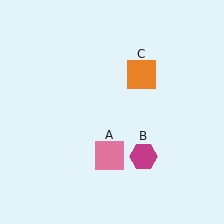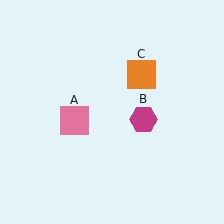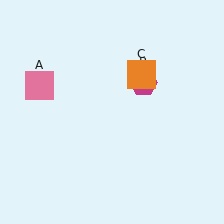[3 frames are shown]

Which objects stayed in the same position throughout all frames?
Orange square (object C) remained stationary.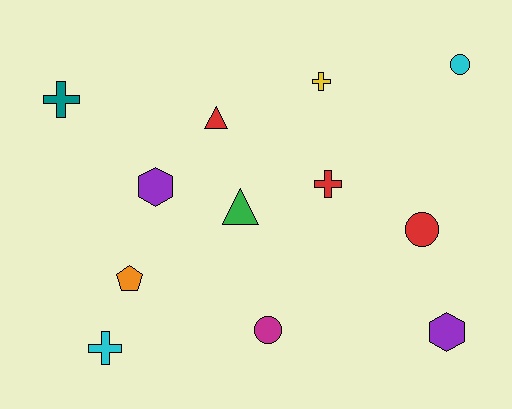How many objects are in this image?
There are 12 objects.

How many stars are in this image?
There are no stars.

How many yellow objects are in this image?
There is 1 yellow object.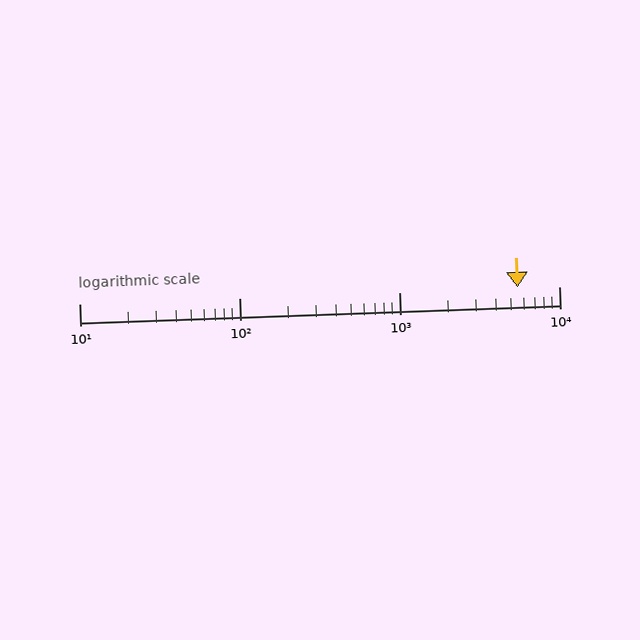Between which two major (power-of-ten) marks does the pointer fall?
The pointer is between 1000 and 10000.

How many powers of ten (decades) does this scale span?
The scale spans 3 decades, from 10 to 10000.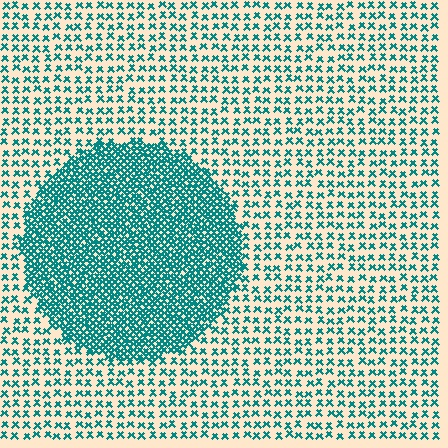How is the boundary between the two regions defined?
The boundary is defined by a change in element density (approximately 2.9x ratio). All elements are the same color, size, and shape.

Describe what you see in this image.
The image contains small teal elements arranged at two different densities. A circle-shaped region is visible where the elements are more densely packed than the surrounding area.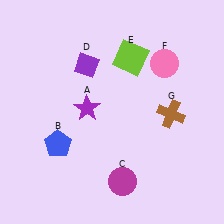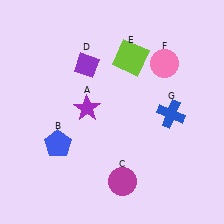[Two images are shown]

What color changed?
The cross (G) changed from brown in Image 1 to blue in Image 2.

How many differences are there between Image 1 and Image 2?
There is 1 difference between the two images.